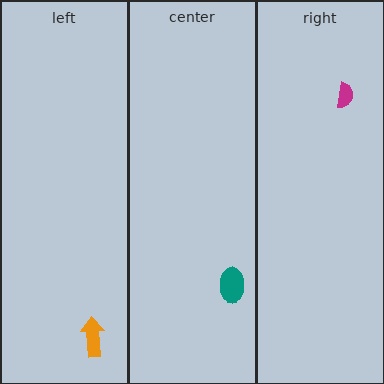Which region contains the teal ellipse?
The center region.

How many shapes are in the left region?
1.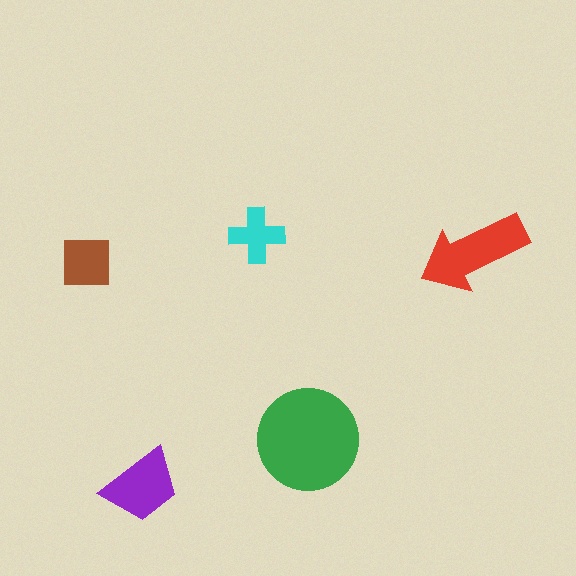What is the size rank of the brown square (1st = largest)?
4th.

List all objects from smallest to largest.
The cyan cross, the brown square, the purple trapezoid, the red arrow, the green circle.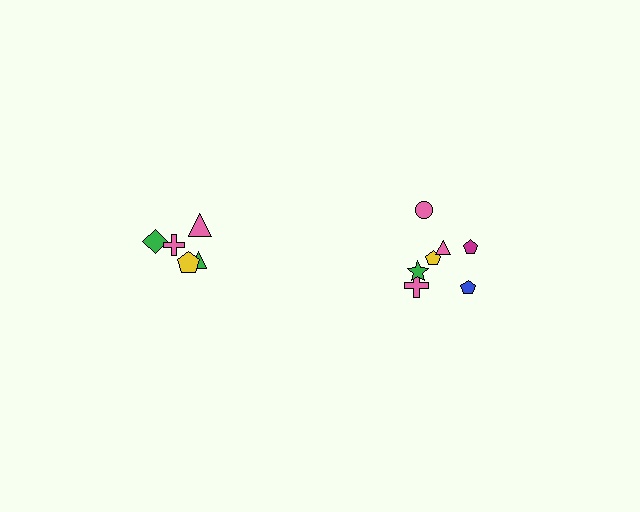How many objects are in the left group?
There are 5 objects.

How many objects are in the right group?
There are 7 objects.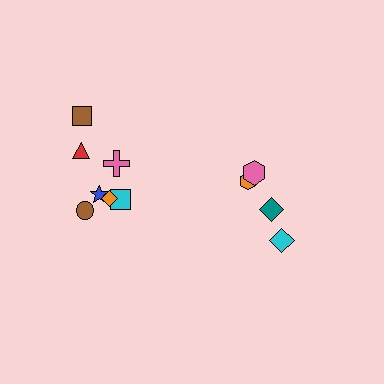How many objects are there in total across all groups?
There are 11 objects.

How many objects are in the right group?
There are 4 objects.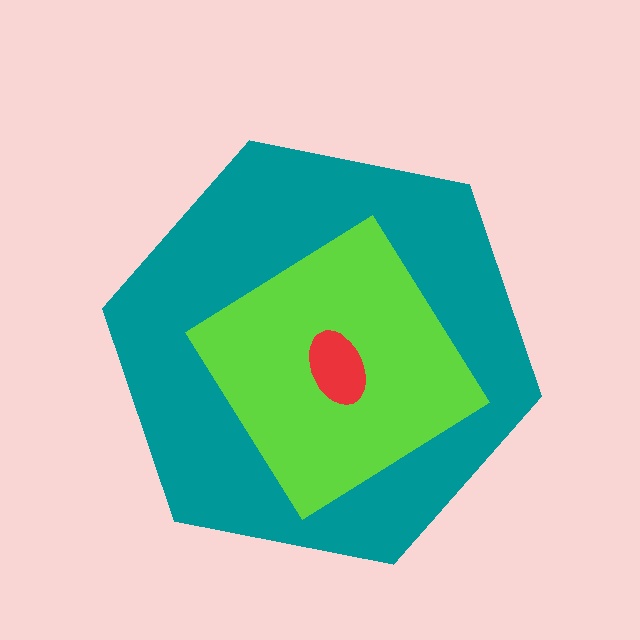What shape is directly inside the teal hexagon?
The lime diamond.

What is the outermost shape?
The teal hexagon.